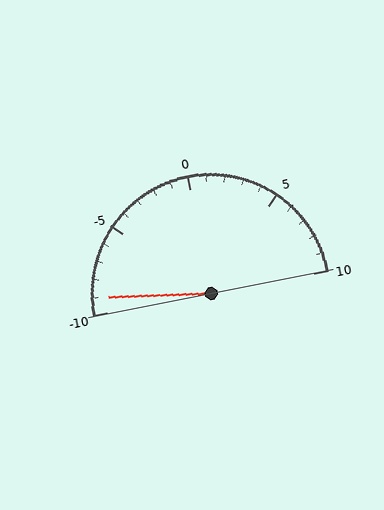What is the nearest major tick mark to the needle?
The nearest major tick mark is -10.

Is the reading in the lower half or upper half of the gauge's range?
The reading is in the lower half of the range (-10 to 10).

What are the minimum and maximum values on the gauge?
The gauge ranges from -10 to 10.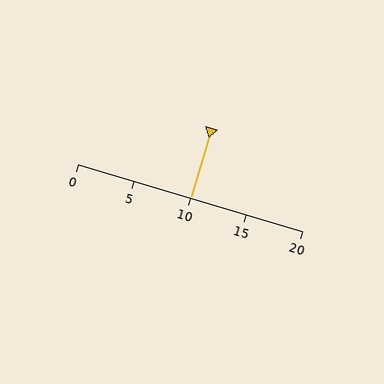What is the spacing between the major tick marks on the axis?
The major ticks are spaced 5 apart.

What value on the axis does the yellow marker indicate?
The marker indicates approximately 10.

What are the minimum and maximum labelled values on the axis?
The axis runs from 0 to 20.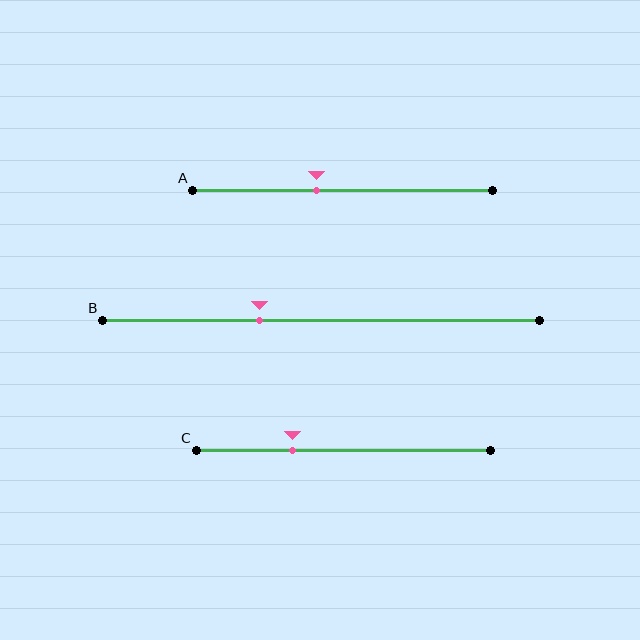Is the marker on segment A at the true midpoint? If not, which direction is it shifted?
No, the marker on segment A is shifted to the left by about 9% of the segment length.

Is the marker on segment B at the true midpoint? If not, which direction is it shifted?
No, the marker on segment B is shifted to the left by about 14% of the segment length.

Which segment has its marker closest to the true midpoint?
Segment A has its marker closest to the true midpoint.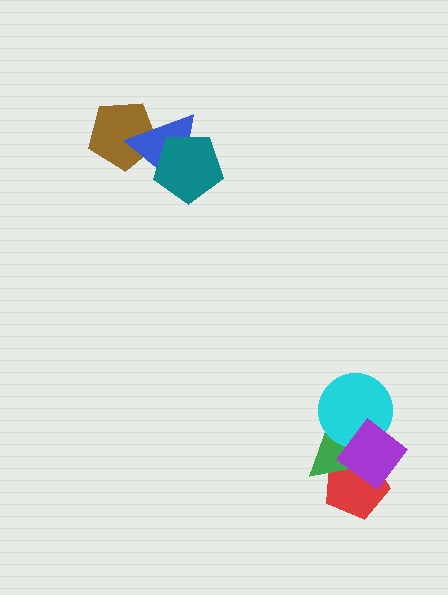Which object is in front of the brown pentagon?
The blue triangle is in front of the brown pentagon.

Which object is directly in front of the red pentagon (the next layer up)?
The green triangle is directly in front of the red pentagon.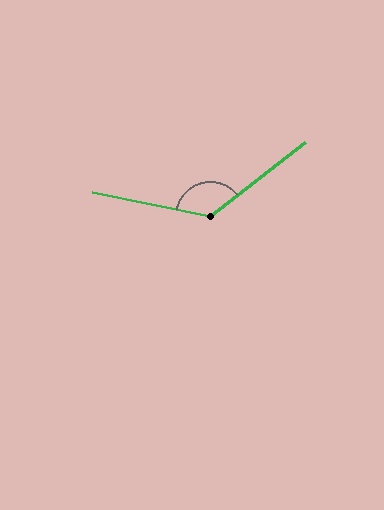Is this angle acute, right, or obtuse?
It is obtuse.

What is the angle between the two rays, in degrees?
Approximately 130 degrees.